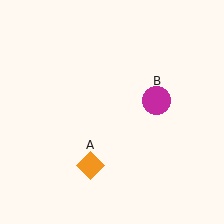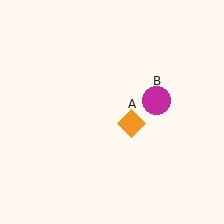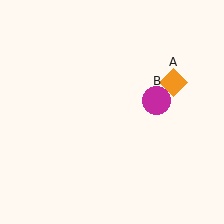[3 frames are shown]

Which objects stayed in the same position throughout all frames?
Magenta circle (object B) remained stationary.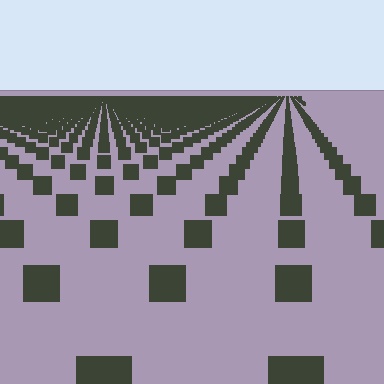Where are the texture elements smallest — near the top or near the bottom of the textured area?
Near the top.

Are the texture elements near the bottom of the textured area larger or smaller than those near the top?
Larger. Near the bottom, elements are closer to the viewer and appear at a bigger on-screen size.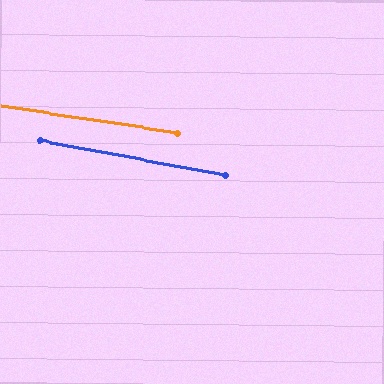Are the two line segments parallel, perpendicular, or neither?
Parallel — their directions differ by only 2.0°.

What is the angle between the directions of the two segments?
Approximately 2 degrees.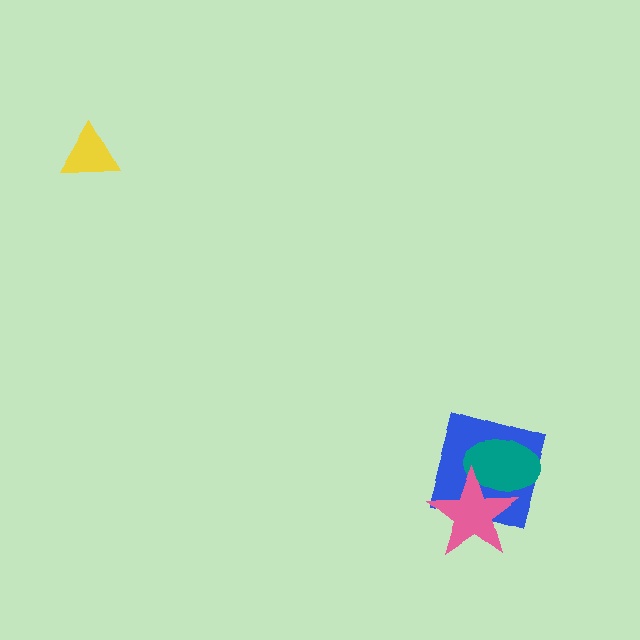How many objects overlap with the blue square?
2 objects overlap with the blue square.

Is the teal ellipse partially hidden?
Yes, it is partially covered by another shape.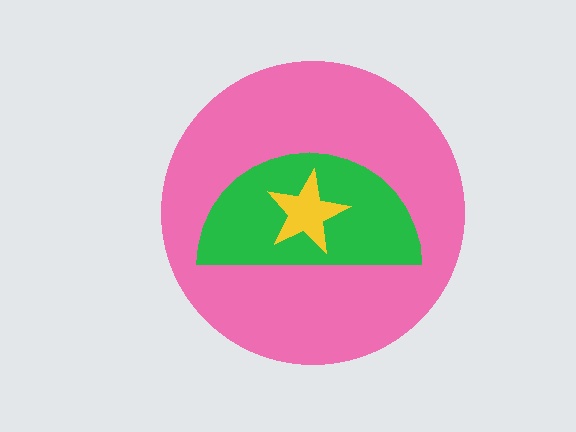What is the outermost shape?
The pink circle.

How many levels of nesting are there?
3.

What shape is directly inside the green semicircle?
The yellow star.